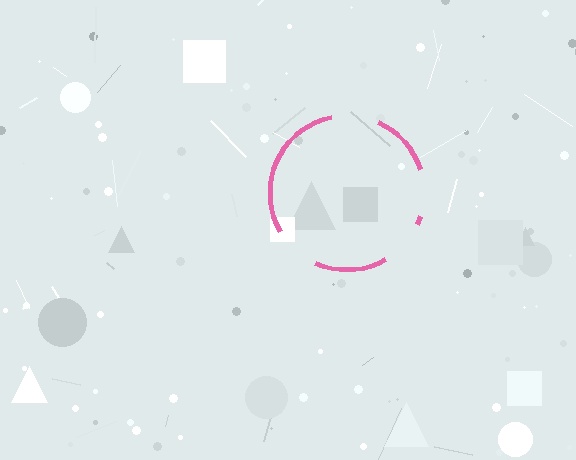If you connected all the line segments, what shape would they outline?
They would outline a circle.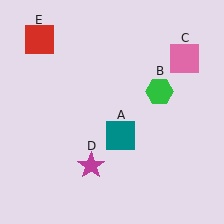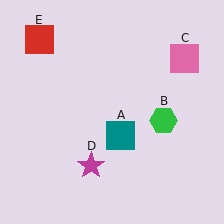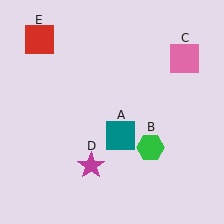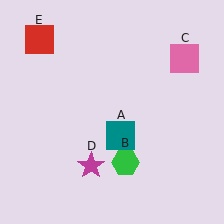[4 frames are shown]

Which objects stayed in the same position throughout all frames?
Teal square (object A) and pink square (object C) and magenta star (object D) and red square (object E) remained stationary.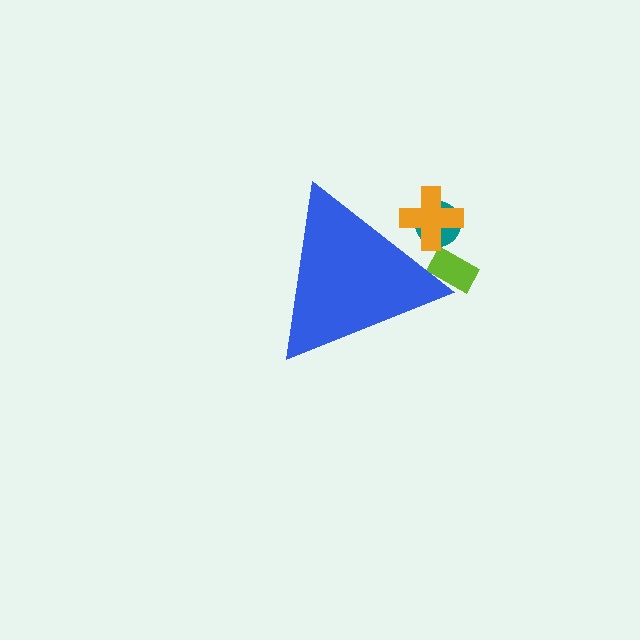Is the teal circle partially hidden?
Yes, the teal circle is partially hidden behind the blue triangle.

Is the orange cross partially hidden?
Yes, the orange cross is partially hidden behind the blue triangle.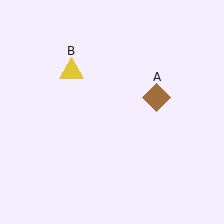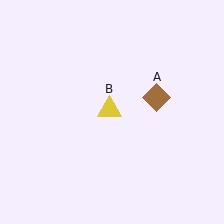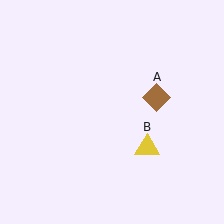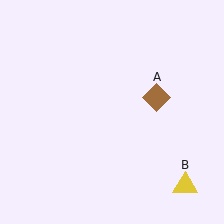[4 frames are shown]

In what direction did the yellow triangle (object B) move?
The yellow triangle (object B) moved down and to the right.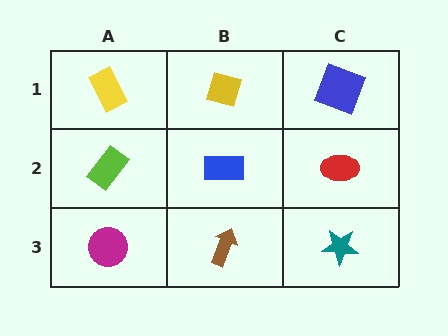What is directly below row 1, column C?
A red ellipse.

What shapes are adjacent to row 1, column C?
A red ellipse (row 2, column C), a yellow diamond (row 1, column B).